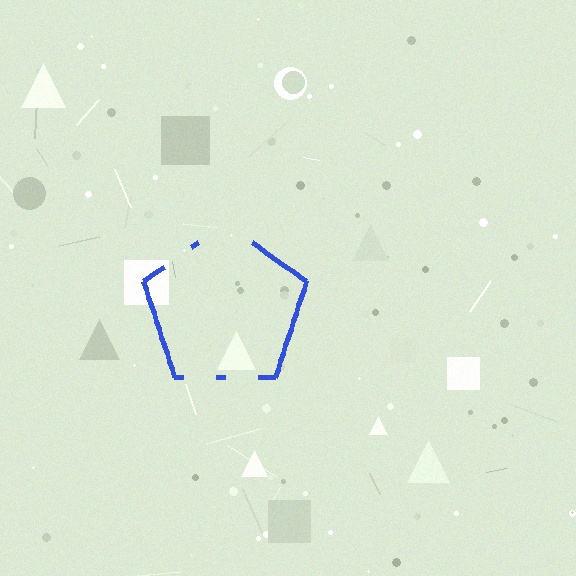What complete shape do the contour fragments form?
The contour fragments form a pentagon.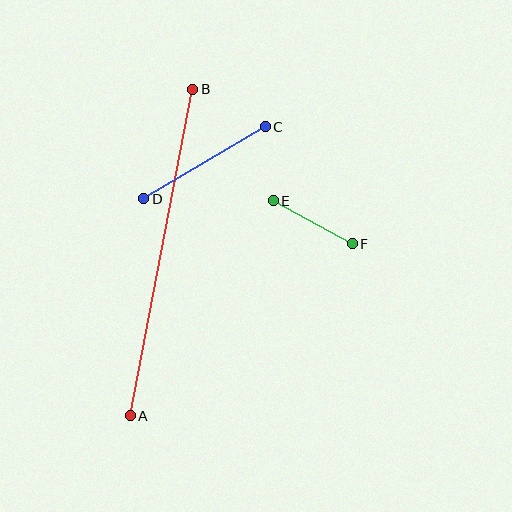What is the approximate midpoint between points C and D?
The midpoint is at approximately (205, 163) pixels.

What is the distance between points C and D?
The distance is approximately 141 pixels.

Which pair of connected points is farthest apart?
Points A and B are farthest apart.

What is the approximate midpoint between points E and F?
The midpoint is at approximately (313, 222) pixels.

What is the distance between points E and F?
The distance is approximately 90 pixels.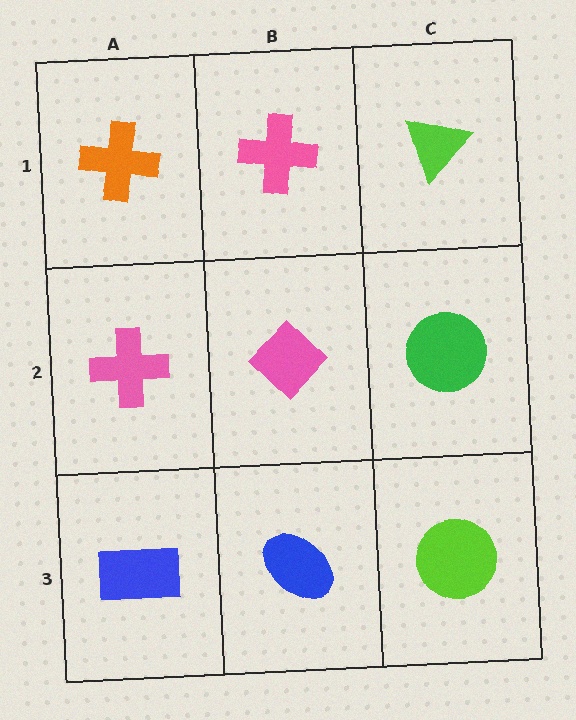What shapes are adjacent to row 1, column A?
A pink cross (row 2, column A), a pink cross (row 1, column B).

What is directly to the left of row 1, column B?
An orange cross.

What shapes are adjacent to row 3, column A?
A pink cross (row 2, column A), a blue ellipse (row 3, column B).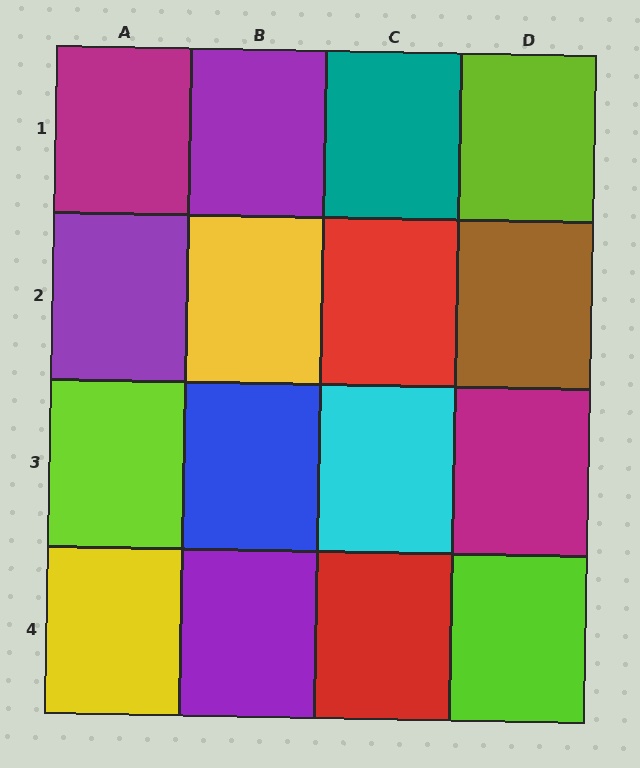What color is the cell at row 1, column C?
Teal.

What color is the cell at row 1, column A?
Magenta.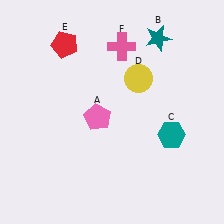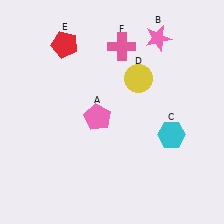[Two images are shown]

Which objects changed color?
B changed from teal to pink. C changed from teal to cyan.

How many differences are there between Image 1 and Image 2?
There are 2 differences between the two images.